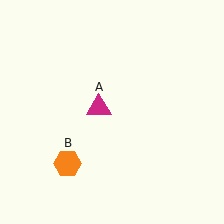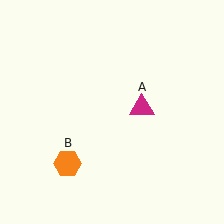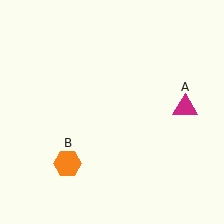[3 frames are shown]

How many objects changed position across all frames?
1 object changed position: magenta triangle (object A).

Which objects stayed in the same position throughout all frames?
Orange hexagon (object B) remained stationary.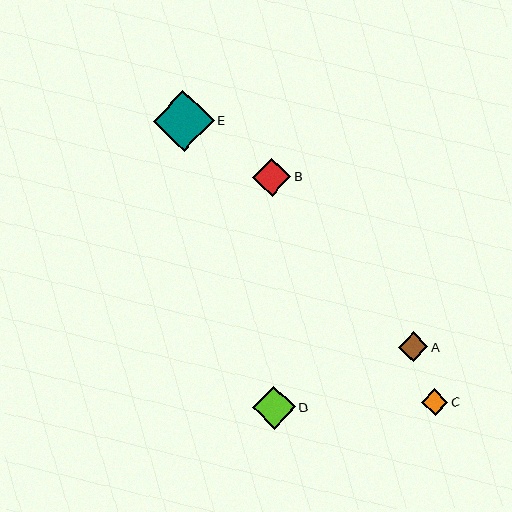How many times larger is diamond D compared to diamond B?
Diamond D is approximately 1.1 times the size of diamond B.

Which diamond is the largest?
Diamond E is the largest with a size of approximately 60 pixels.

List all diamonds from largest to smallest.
From largest to smallest: E, D, B, A, C.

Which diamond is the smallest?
Diamond C is the smallest with a size of approximately 27 pixels.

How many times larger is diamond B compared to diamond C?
Diamond B is approximately 1.4 times the size of diamond C.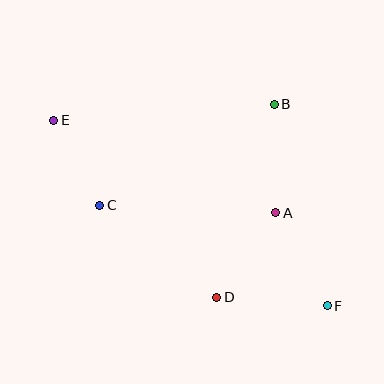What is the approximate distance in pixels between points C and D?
The distance between C and D is approximately 148 pixels.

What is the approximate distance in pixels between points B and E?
The distance between B and E is approximately 221 pixels.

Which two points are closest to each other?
Points C and E are closest to each other.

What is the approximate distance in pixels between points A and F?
The distance between A and F is approximately 106 pixels.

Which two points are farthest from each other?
Points E and F are farthest from each other.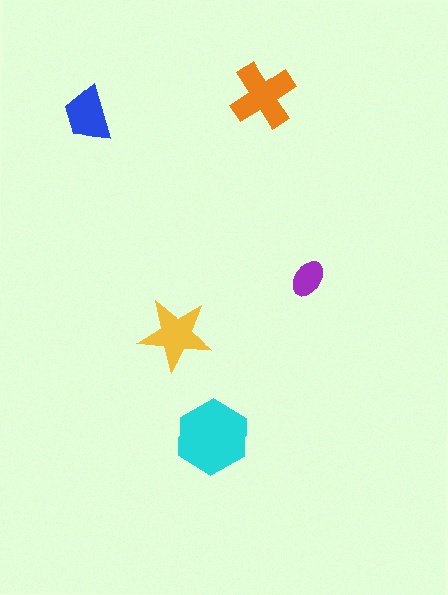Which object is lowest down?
The cyan hexagon is bottommost.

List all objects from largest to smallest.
The cyan hexagon, the orange cross, the yellow star, the blue trapezoid, the purple ellipse.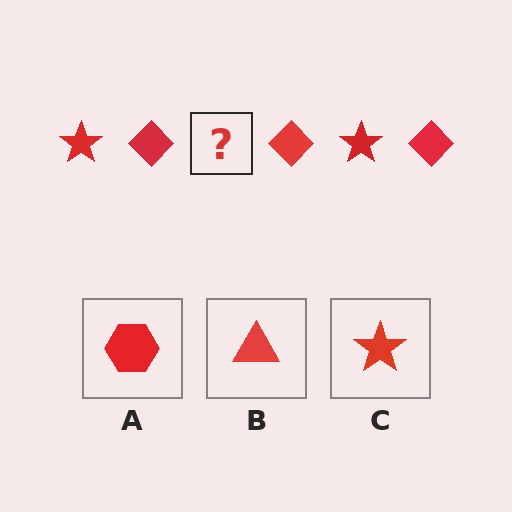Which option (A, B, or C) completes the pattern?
C.